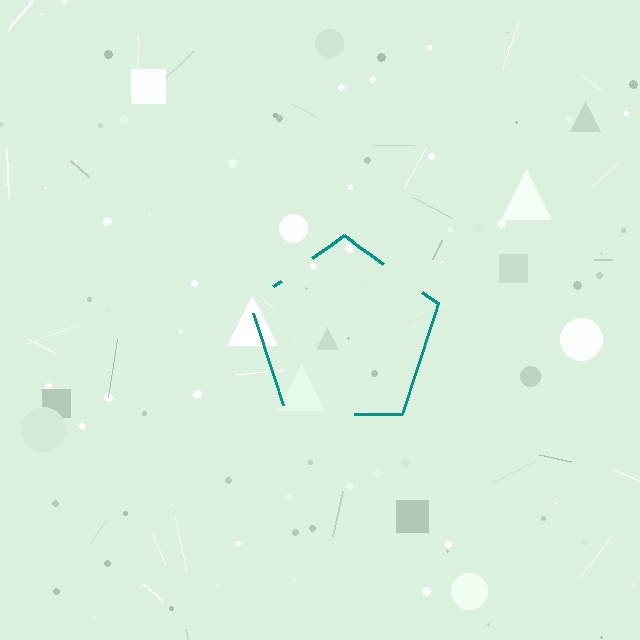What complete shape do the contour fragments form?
The contour fragments form a pentagon.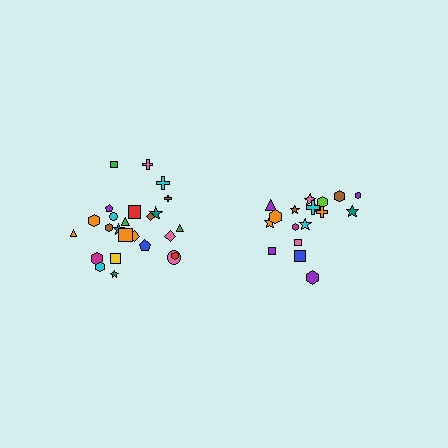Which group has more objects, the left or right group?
The left group.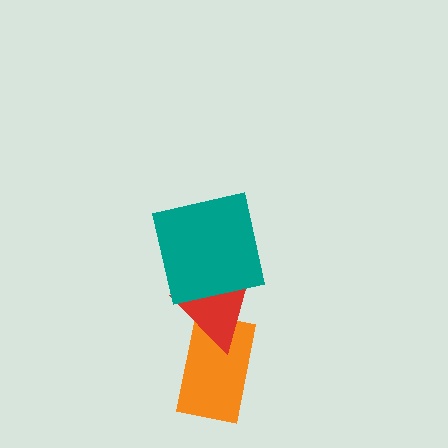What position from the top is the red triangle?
The red triangle is 2nd from the top.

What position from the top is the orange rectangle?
The orange rectangle is 3rd from the top.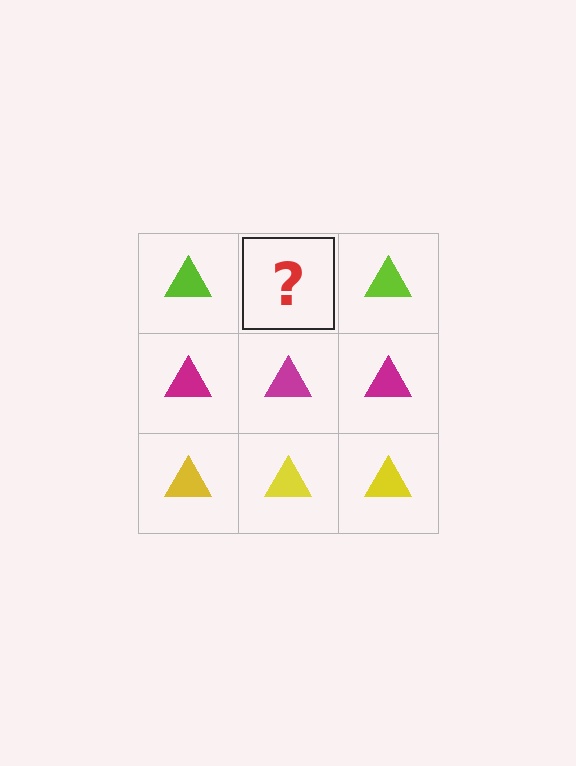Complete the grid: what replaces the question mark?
The question mark should be replaced with a lime triangle.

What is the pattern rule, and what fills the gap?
The rule is that each row has a consistent color. The gap should be filled with a lime triangle.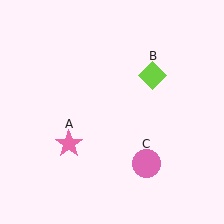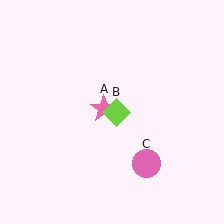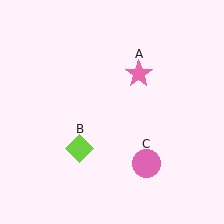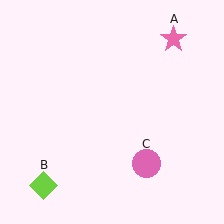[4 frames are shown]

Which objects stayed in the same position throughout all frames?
Pink circle (object C) remained stationary.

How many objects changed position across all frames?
2 objects changed position: pink star (object A), lime diamond (object B).